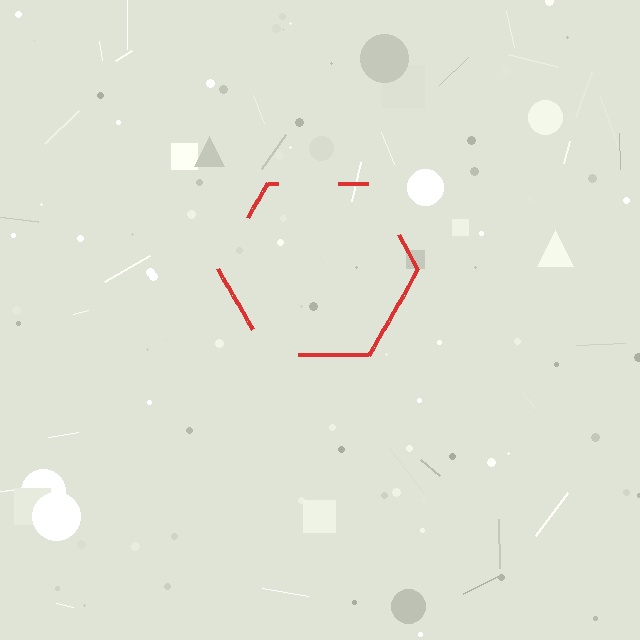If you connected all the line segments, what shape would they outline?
They would outline a hexagon.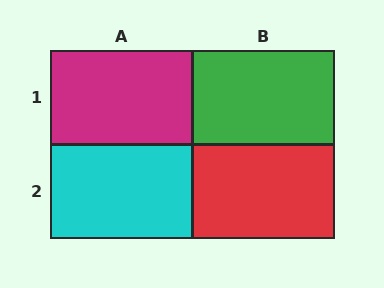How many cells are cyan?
1 cell is cyan.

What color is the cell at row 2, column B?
Red.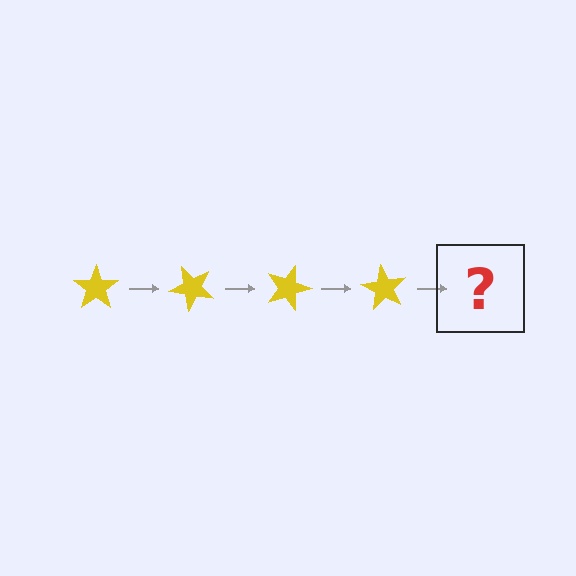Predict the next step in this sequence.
The next step is a yellow star rotated 180 degrees.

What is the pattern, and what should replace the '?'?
The pattern is that the star rotates 45 degrees each step. The '?' should be a yellow star rotated 180 degrees.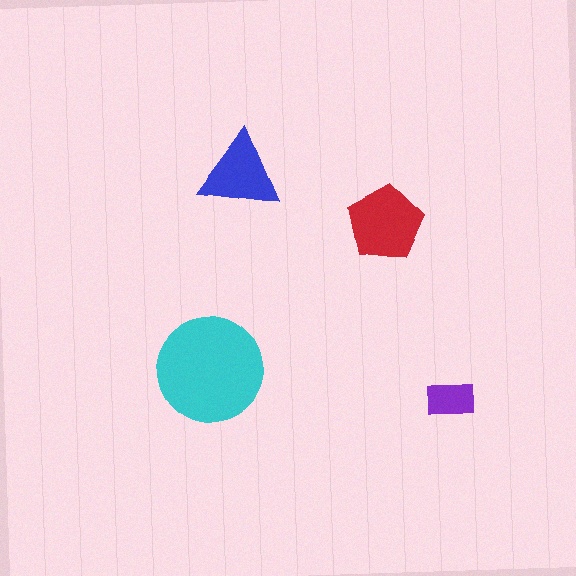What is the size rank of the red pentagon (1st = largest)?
2nd.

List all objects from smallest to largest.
The purple rectangle, the blue triangle, the red pentagon, the cyan circle.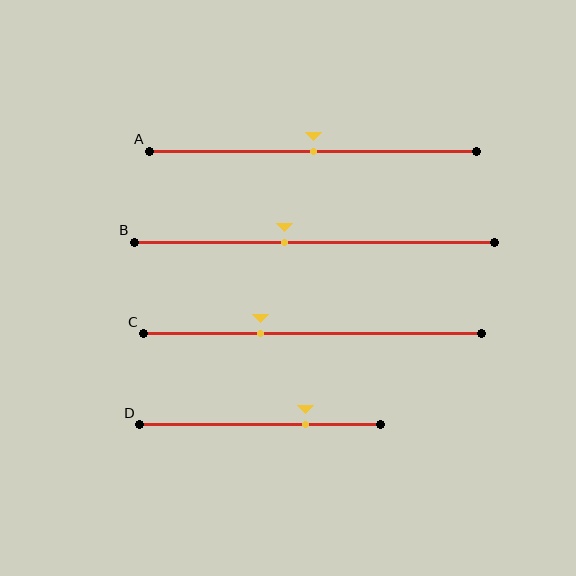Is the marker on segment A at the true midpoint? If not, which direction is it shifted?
Yes, the marker on segment A is at the true midpoint.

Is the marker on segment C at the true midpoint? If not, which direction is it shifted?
No, the marker on segment C is shifted to the left by about 15% of the segment length.